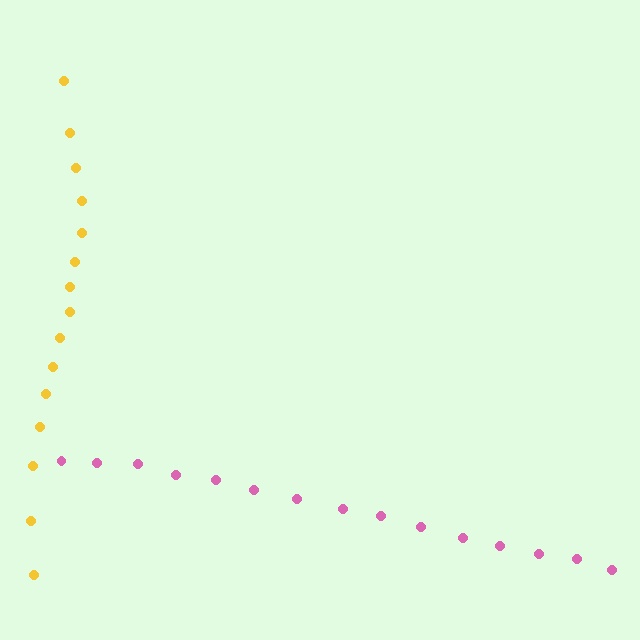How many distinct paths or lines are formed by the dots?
There are 2 distinct paths.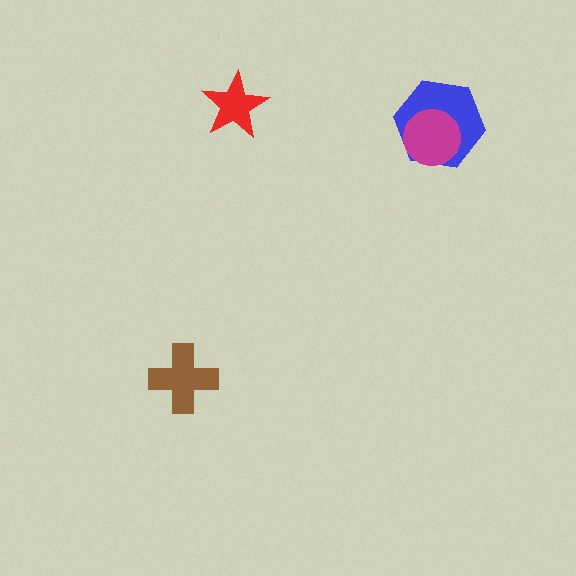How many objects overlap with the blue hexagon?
1 object overlaps with the blue hexagon.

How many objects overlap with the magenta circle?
1 object overlaps with the magenta circle.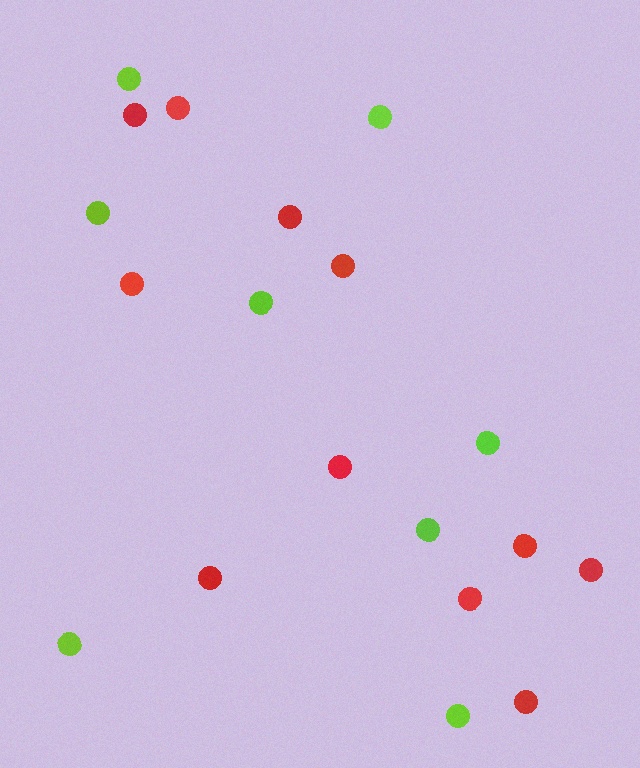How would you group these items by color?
There are 2 groups: one group of red circles (11) and one group of lime circles (8).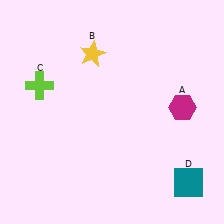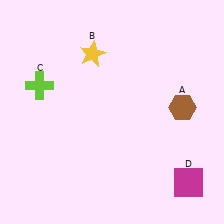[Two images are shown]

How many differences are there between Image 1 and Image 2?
There are 2 differences between the two images.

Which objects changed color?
A changed from magenta to brown. D changed from teal to magenta.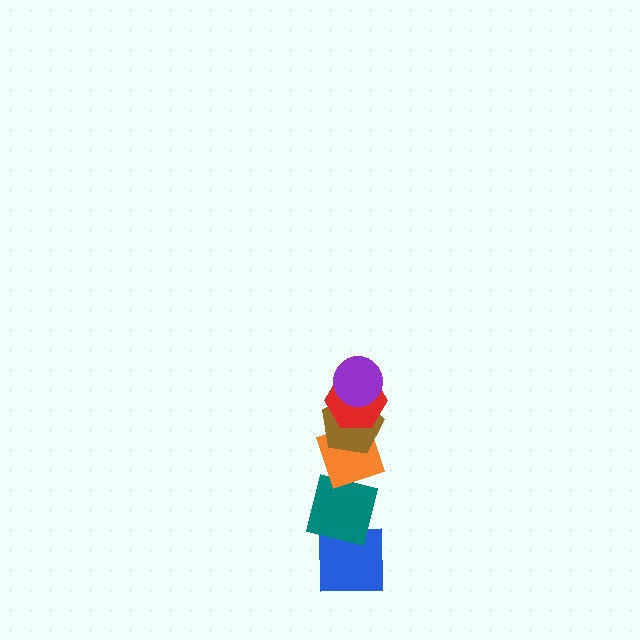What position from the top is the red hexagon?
The red hexagon is 2nd from the top.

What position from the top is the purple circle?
The purple circle is 1st from the top.